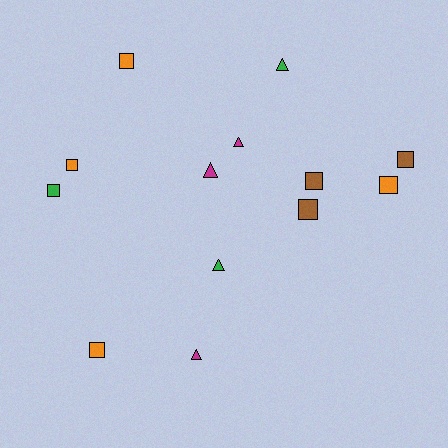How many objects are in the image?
There are 13 objects.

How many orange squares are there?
There are 4 orange squares.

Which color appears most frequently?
Orange, with 4 objects.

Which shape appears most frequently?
Square, with 8 objects.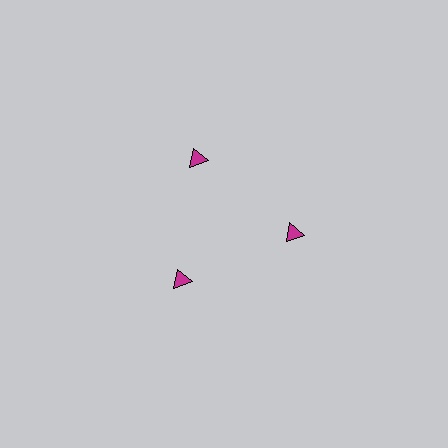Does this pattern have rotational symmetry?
Yes, this pattern has 3-fold rotational symmetry. It looks the same after rotating 120 degrees around the center.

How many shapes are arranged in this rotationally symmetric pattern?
There are 3 shapes, arranged in 3 groups of 1.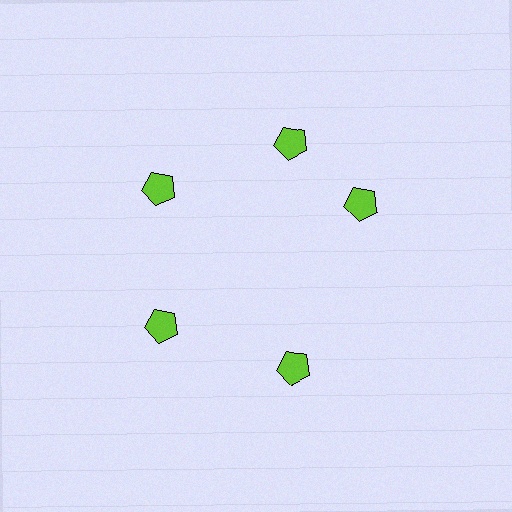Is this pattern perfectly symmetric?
No. The 5 lime pentagons are arranged in a ring, but one element near the 3 o'clock position is rotated out of alignment along the ring, breaking the 5-fold rotational symmetry.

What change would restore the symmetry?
The symmetry would be restored by rotating it back into even spacing with its neighbors so that all 5 pentagons sit at equal angles and equal distance from the center.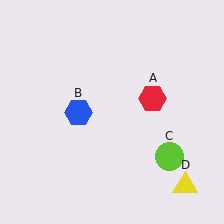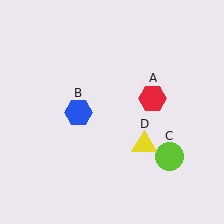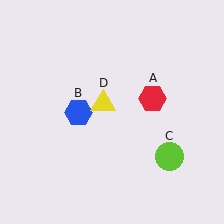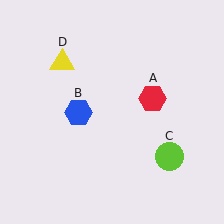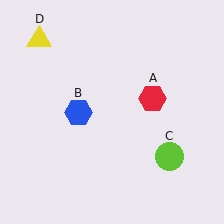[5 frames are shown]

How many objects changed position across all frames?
1 object changed position: yellow triangle (object D).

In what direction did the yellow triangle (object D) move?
The yellow triangle (object D) moved up and to the left.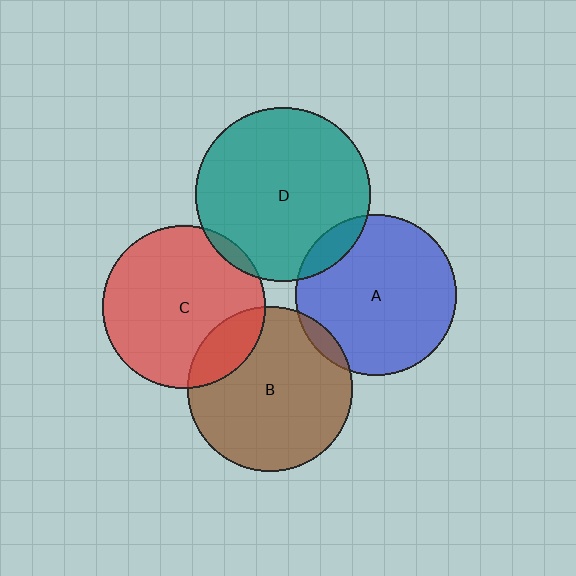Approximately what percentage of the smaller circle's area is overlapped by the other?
Approximately 5%.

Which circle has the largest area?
Circle D (teal).